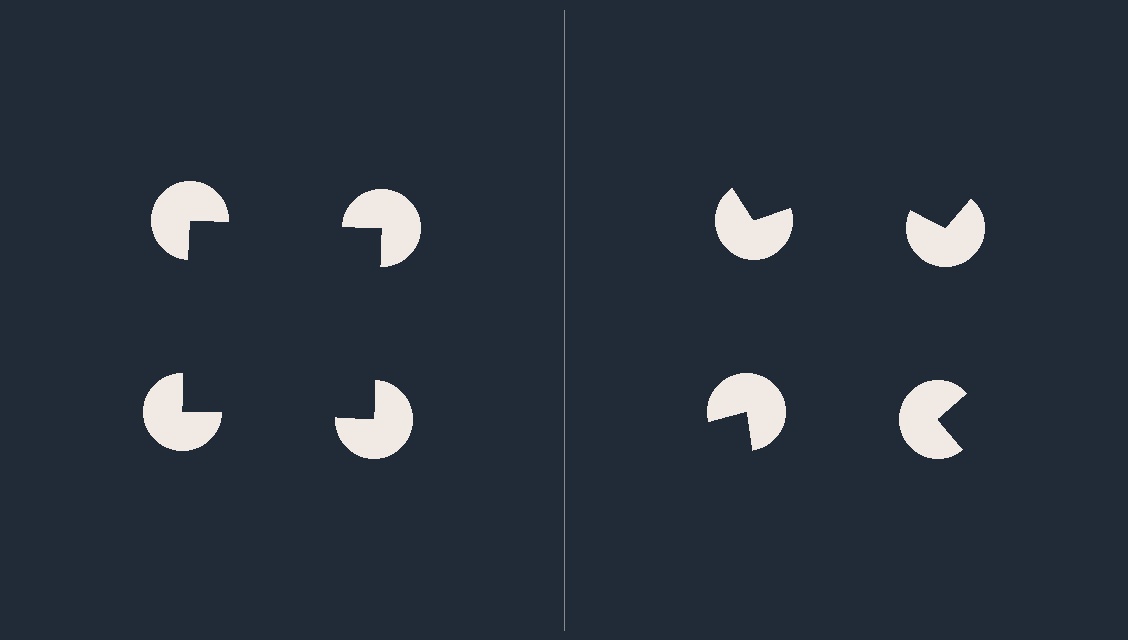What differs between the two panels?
The pac-man discs are positioned identically on both sides; only the wedge orientations differ. On the left they align to a square; on the right they are misaligned.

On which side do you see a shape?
An illusory square appears on the left side. On the right side the wedge cuts are rotated, so no coherent shape forms.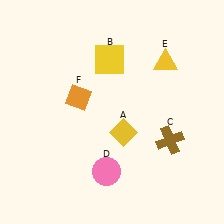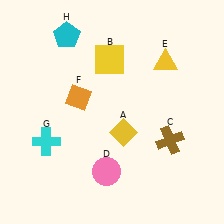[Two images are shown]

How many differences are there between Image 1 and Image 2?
There are 2 differences between the two images.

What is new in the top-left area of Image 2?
A cyan pentagon (H) was added in the top-left area of Image 2.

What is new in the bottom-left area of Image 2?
A cyan cross (G) was added in the bottom-left area of Image 2.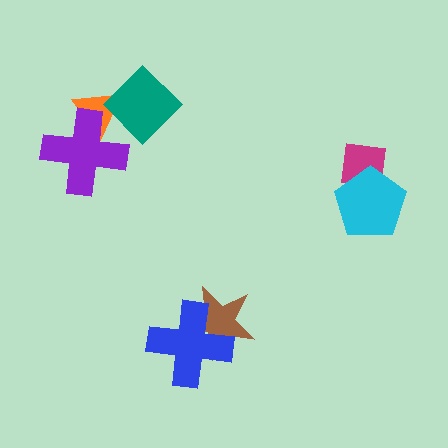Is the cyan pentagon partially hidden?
No, no other shape covers it.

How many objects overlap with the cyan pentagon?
1 object overlaps with the cyan pentagon.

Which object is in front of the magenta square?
The cyan pentagon is in front of the magenta square.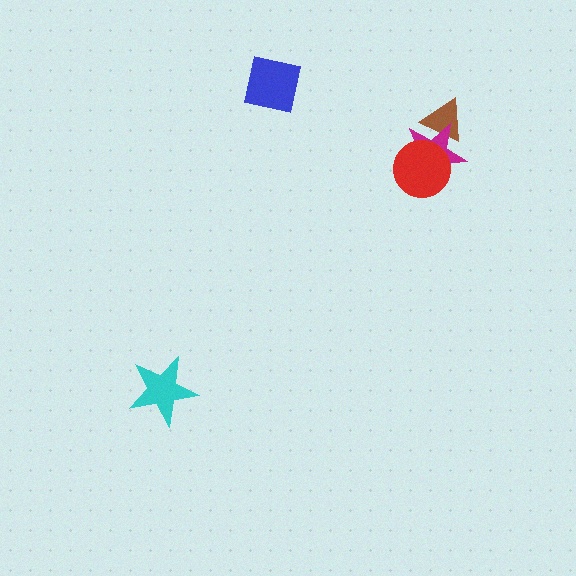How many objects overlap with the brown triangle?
1 object overlaps with the brown triangle.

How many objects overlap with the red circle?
1 object overlaps with the red circle.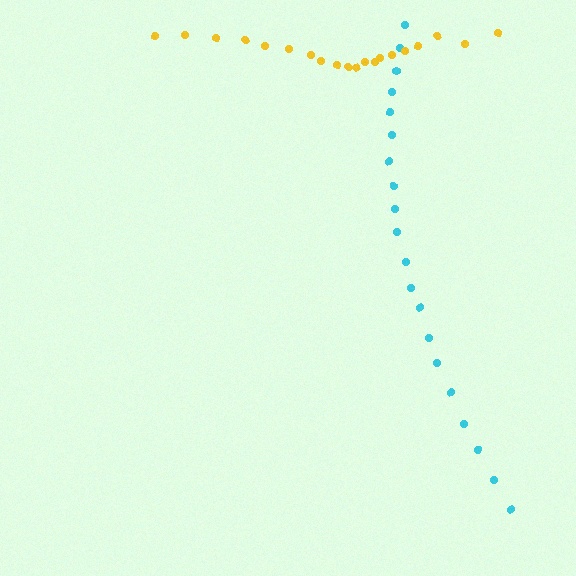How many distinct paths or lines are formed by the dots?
There are 2 distinct paths.